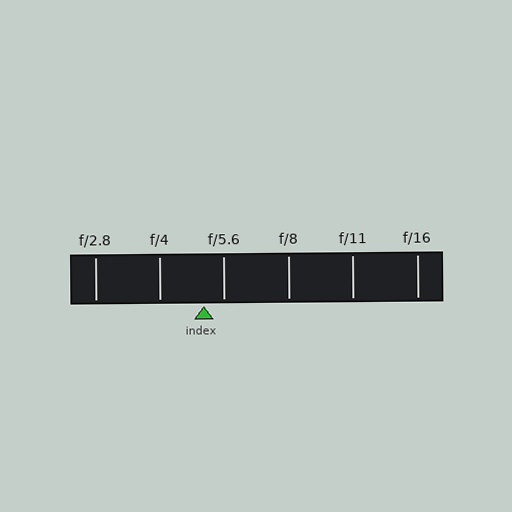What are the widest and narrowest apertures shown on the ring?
The widest aperture shown is f/2.8 and the narrowest is f/16.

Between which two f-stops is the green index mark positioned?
The index mark is between f/4 and f/5.6.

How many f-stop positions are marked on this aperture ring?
There are 6 f-stop positions marked.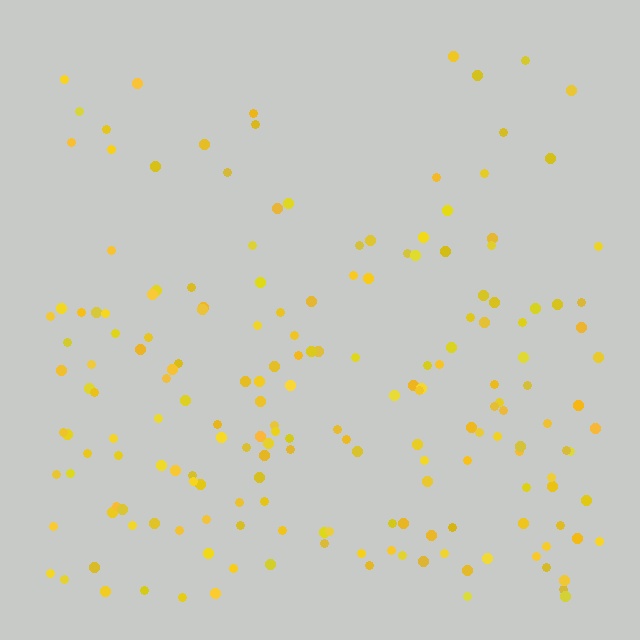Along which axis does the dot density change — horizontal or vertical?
Vertical.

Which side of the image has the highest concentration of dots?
The bottom.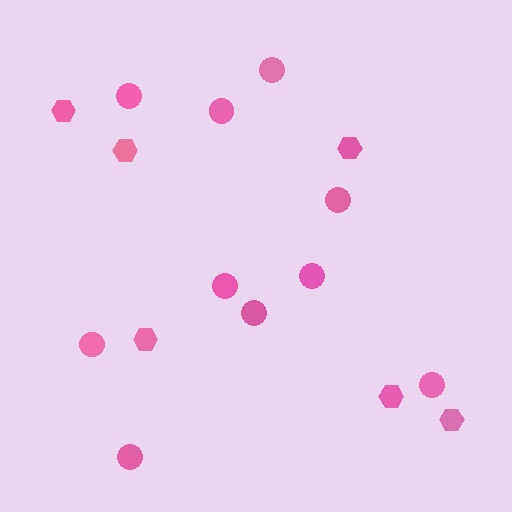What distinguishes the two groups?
There are 2 groups: one group of circles (10) and one group of hexagons (6).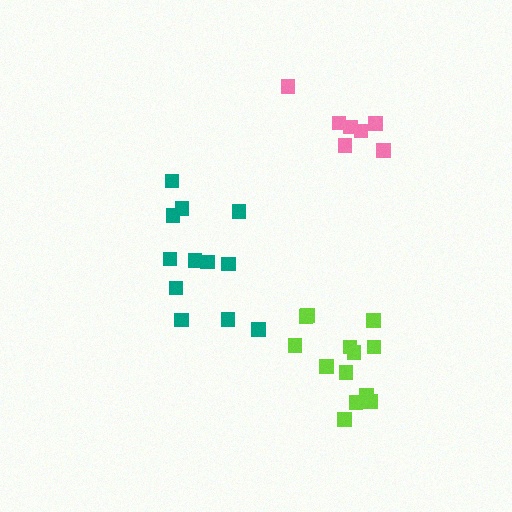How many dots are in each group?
Group 1: 7 dots, Group 2: 12 dots, Group 3: 13 dots (32 total).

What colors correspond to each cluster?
The clusters are colored: pink, teal, lime.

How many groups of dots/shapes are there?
There are 3 groups.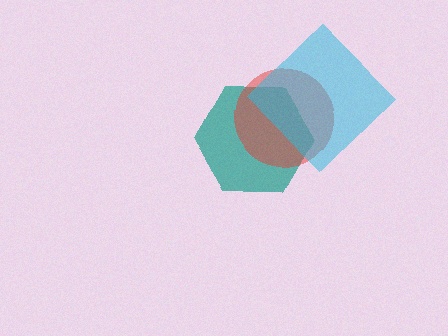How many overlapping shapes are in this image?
There are 3 overlapping shapes in the image.